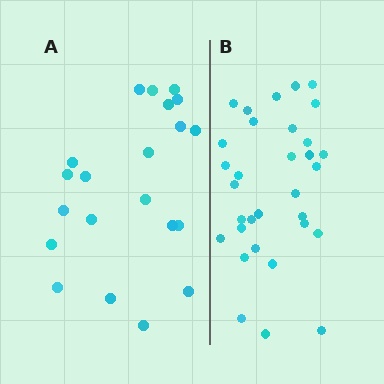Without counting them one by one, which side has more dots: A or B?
Region B (the right region) has more dots.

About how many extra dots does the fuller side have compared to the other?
Region B has roughly 12 or so more dots than region A.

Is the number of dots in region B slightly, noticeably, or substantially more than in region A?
Region B has substantially more. The ratio is roughly 1.5 to 1.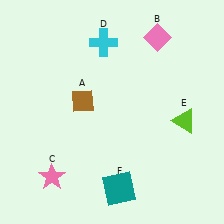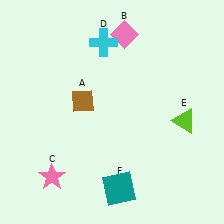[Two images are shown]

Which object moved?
The pink diamond (B) moved left.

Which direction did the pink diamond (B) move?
The pink diamond (B) moved left.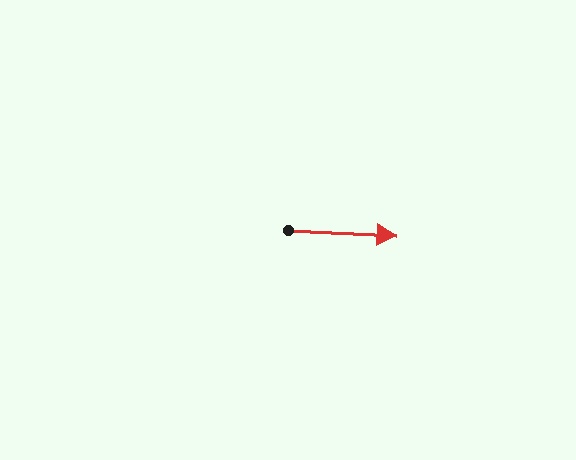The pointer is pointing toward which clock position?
Roughly 3 o'clock.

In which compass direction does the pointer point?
East.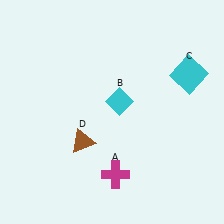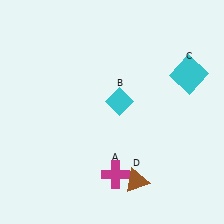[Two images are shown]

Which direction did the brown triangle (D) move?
The brown triangle (D) moved right.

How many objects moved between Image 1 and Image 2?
1 object moved between the two images.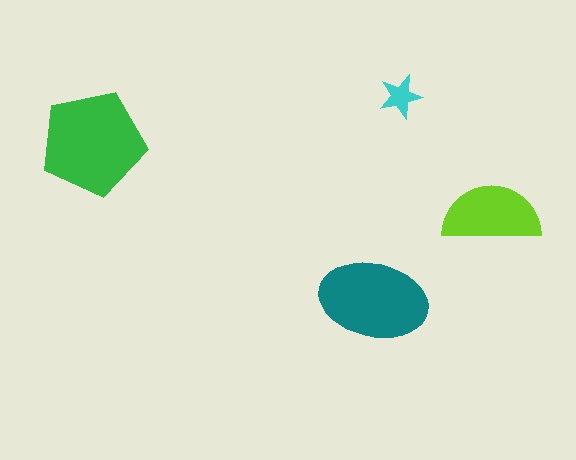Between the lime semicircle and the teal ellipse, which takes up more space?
The teal ellipse.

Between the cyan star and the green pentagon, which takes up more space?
The green pentagon.